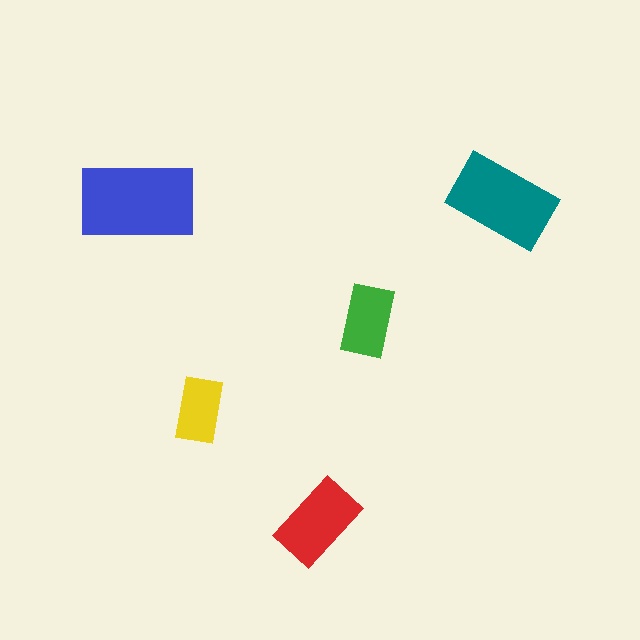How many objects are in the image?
There are 5 objects in the image.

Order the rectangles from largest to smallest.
the blue one, the teal one, the red one, the green one, the yellow one.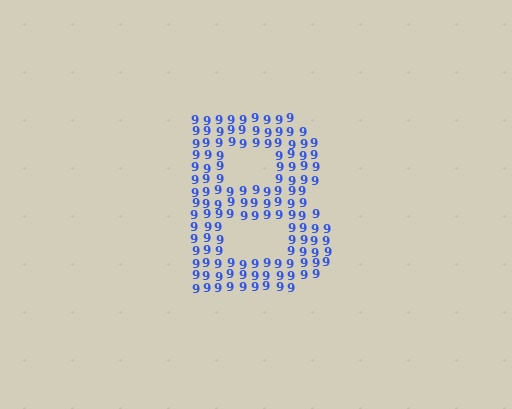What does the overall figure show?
The overall figure shows the letter B.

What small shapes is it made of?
It is made of small digit 9's.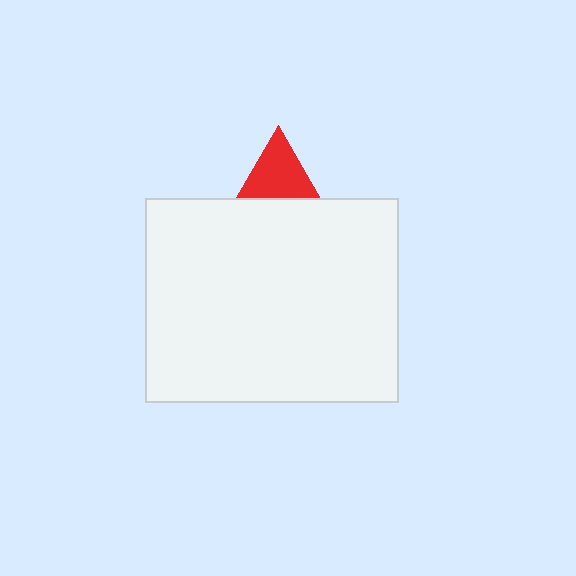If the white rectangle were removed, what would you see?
You would see the complete red triangle.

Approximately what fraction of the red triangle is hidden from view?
Roughly 57% of the red triangle is hidden behind the white rectangle.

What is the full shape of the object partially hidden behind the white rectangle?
The partially hidden object is a red triangle.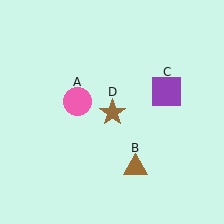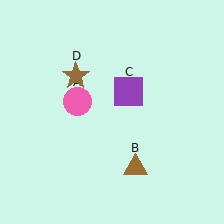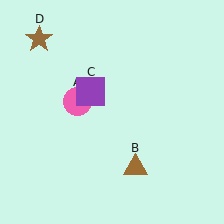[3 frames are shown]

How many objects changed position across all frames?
2 objects changed position: purple square (object C), brown star (object D).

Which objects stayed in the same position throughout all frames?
Pink circle (object A) and brown triangle (object B) remained stationary.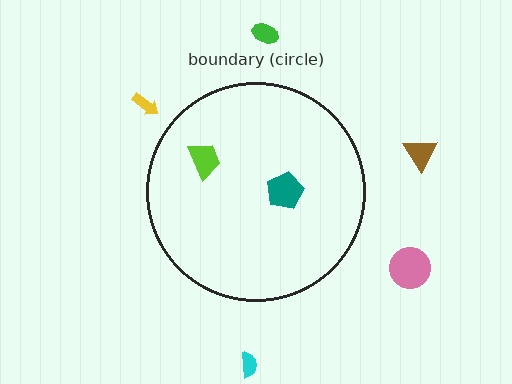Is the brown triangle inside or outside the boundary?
Outside.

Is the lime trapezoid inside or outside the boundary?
Inside.